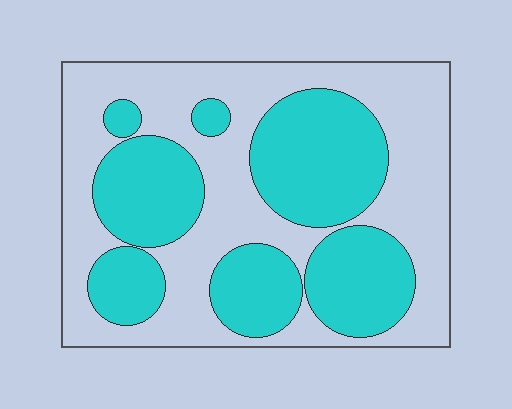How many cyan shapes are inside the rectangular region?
7.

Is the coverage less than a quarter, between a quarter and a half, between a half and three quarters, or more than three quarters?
Between a quarter and a half.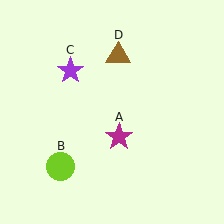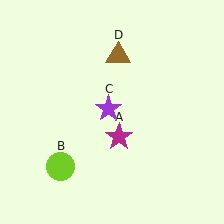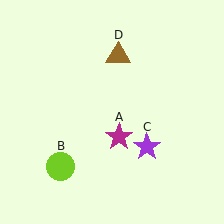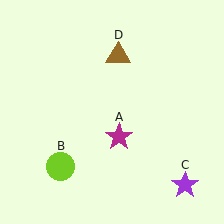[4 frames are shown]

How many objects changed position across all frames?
1 object changed position: purple star (object C).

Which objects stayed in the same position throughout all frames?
Magenta star (object A) and lime circle (object B) and brown triangle (object D) remained stationary.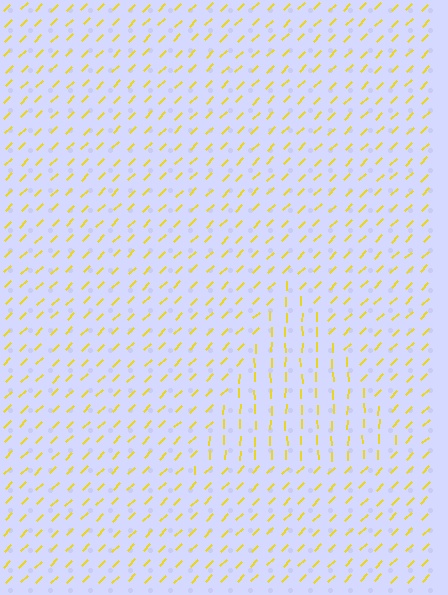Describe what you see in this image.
The image is filled with small yellow line segments. A triangle region in the image has lines oriented differently from the surrounding lines, creating a visible texture boundary.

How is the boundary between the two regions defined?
The boundary is defined purely by a change in line orientation (approximately 45 degrees difference). All lines are the same color and thickness.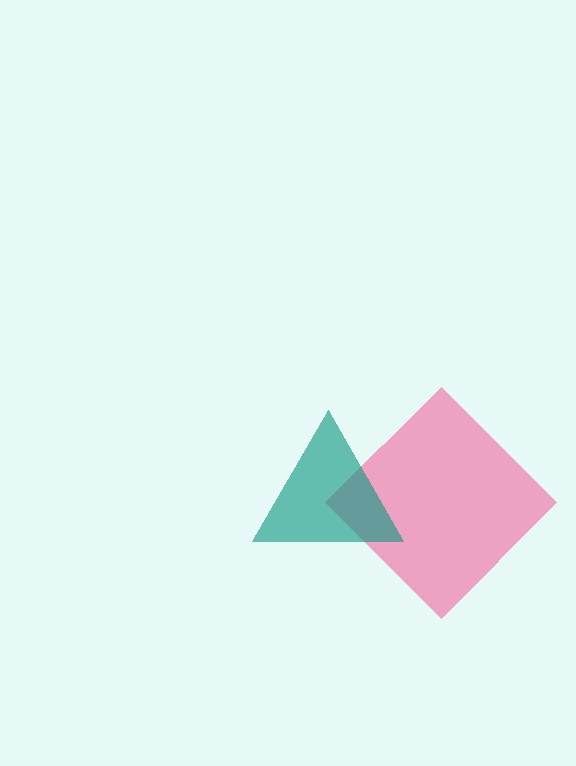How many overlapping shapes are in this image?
There are 2 overlapping shapes in the image.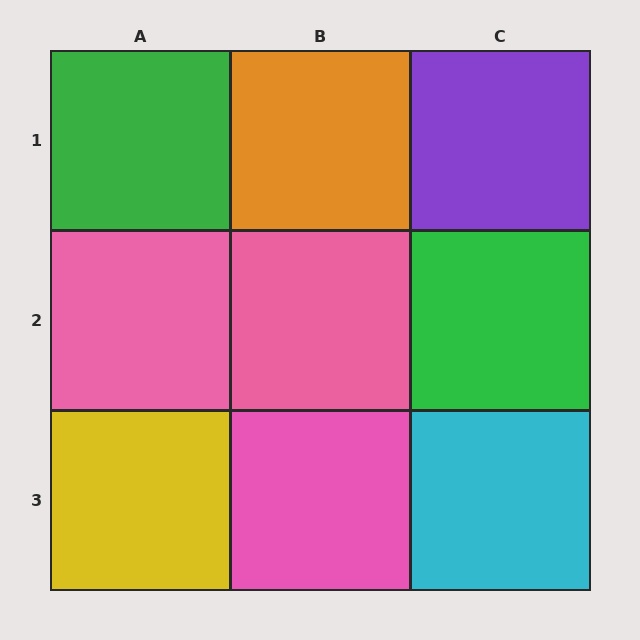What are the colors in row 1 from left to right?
Green, orange, purple.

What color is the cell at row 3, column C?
Cyan.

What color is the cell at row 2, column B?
Pink.